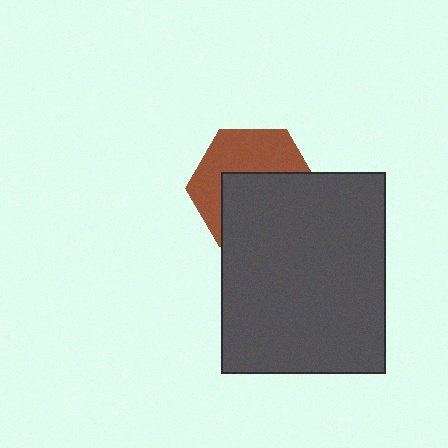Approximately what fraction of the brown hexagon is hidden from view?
Roughly 54% of the brown hexagon is hidden behind the dark gray rectangle.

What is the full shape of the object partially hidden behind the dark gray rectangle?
The partially hidden object is a brown hexagon.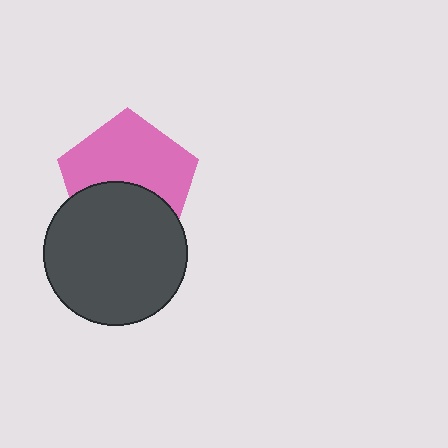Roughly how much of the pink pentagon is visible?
About half of it is visible (roughly 59%).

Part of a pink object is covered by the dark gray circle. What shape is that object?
It is a pentagon.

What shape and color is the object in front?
The object in front is a dark gray circle.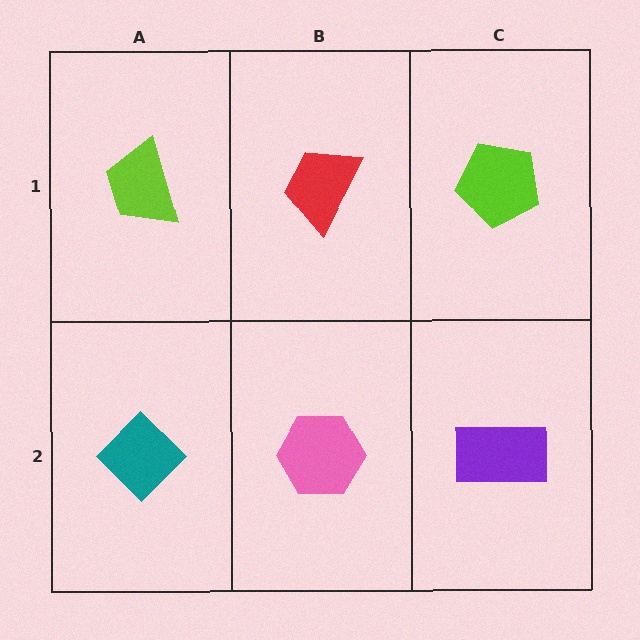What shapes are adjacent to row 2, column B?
A red trapezoid (row 1, column B), a teal diamond (row 2, column A), a purple rectangle (row 2, column C).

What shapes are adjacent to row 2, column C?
A lime pentagon (row 1, column C), a pink hexagon (row 2, column B).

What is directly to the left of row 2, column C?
A pink hexagon.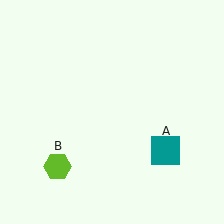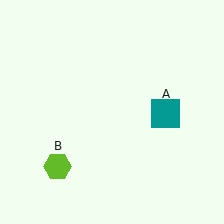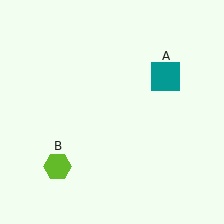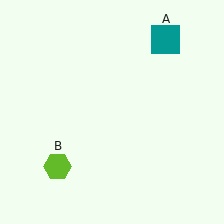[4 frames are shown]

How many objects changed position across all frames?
1 object changed position: teal square (object A).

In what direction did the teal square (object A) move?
The teal square (object A) moved up.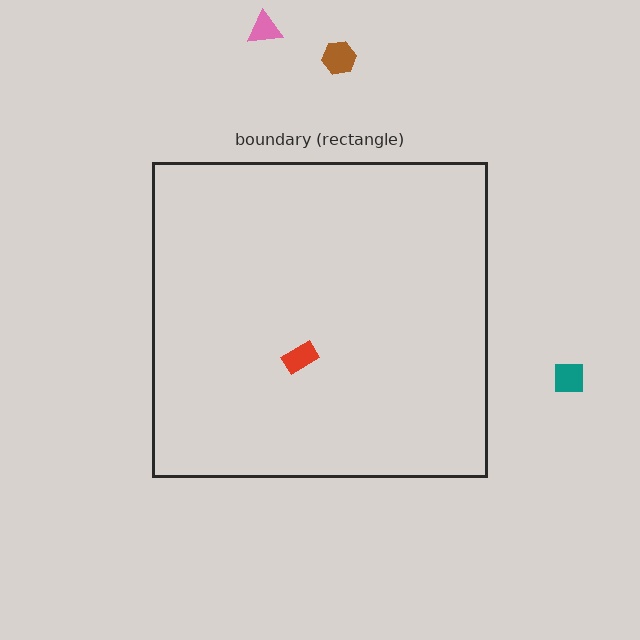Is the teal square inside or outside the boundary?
Outside.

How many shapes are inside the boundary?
1 inside, 3 outside.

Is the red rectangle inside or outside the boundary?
Inside.